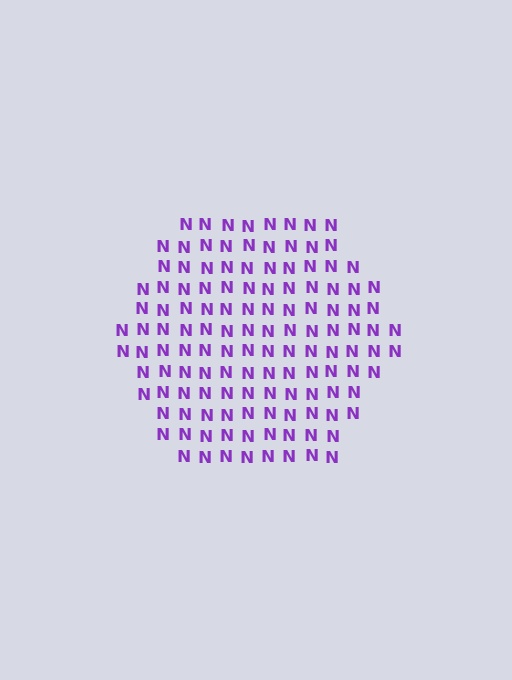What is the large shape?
The large shape is a hexagon.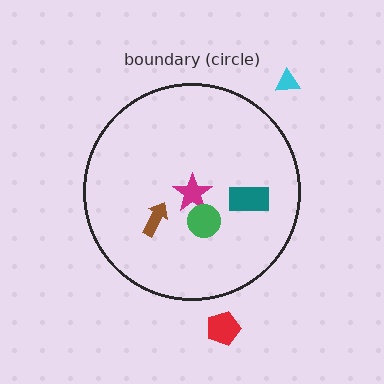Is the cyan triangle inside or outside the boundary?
Outside.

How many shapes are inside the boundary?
4 inside, 2 outside.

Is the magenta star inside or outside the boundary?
Inside.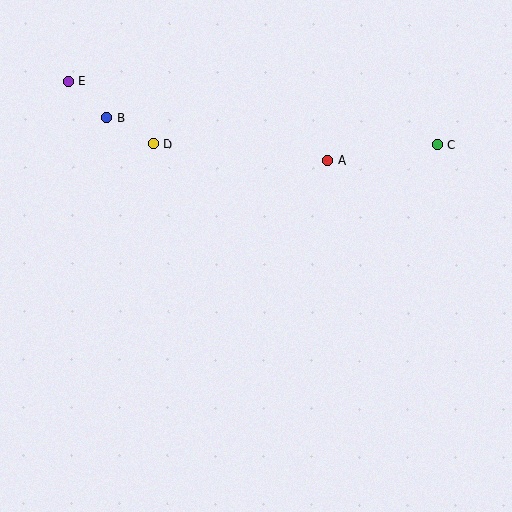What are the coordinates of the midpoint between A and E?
The midpoint between A and E is at (198, 121).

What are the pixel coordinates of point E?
Point E is at (68, 81).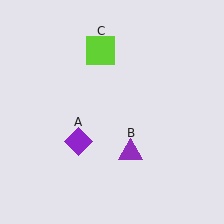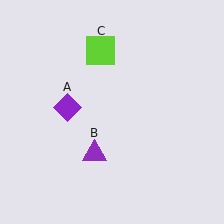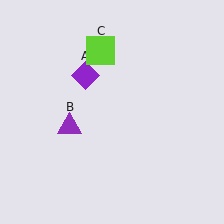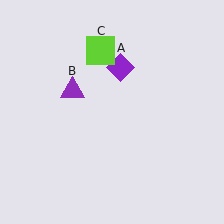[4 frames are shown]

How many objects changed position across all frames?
2 objects changed position: purple diamond (object A), purple triangle (object B).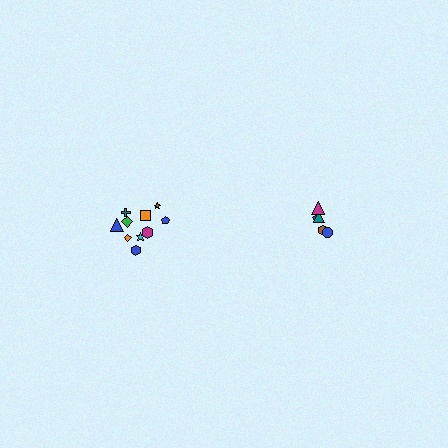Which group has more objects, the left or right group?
The left group.